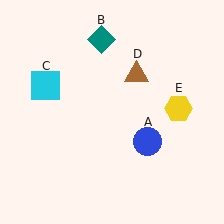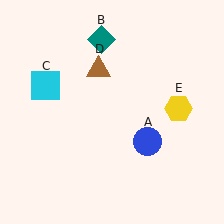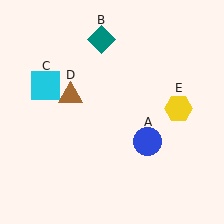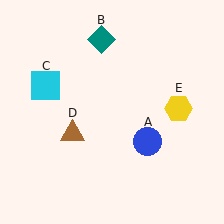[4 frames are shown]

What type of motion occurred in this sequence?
The brown triangle (object D) rotated counterclockwise around the center of the scene.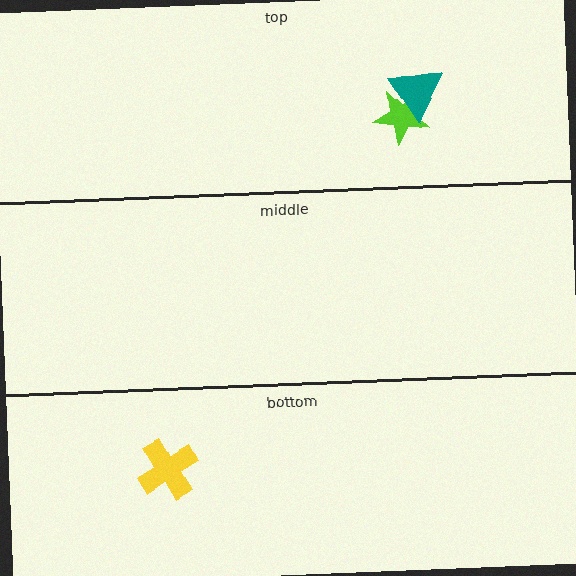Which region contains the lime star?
The top region.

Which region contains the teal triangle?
The top region.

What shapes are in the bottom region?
The yellow cross.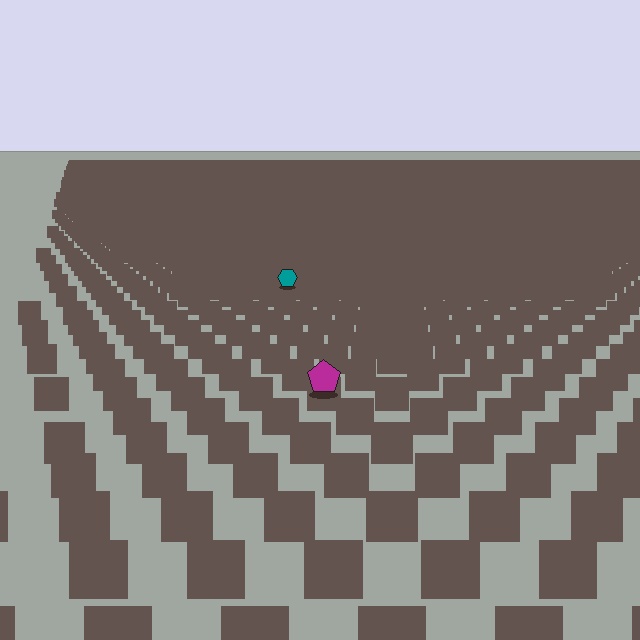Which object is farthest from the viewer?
The teal hexagon is farthest from the viewer. It appears smaller and the ground texture around it is denser.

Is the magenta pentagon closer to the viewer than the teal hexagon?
Yes. The magenta pentagon is closer — you can tell from the texture gradient: the ground texture is coarser near it.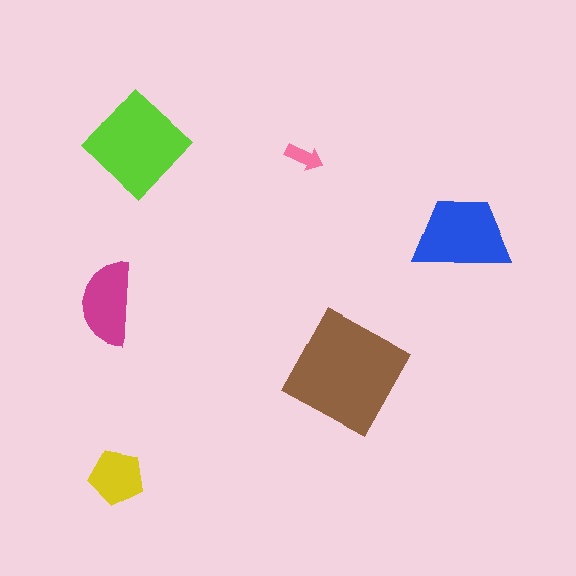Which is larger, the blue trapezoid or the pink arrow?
The blue trapezoid.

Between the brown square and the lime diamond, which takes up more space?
The brown square.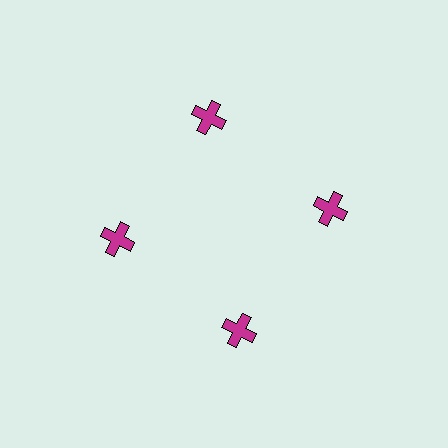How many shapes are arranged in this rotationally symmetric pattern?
There are 4 shapes, arranged in 4 groups of 1.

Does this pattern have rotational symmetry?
Yes, this pattern has 4-fold rotational symmetry. It looks the same after rotating 90 degrees around the center.